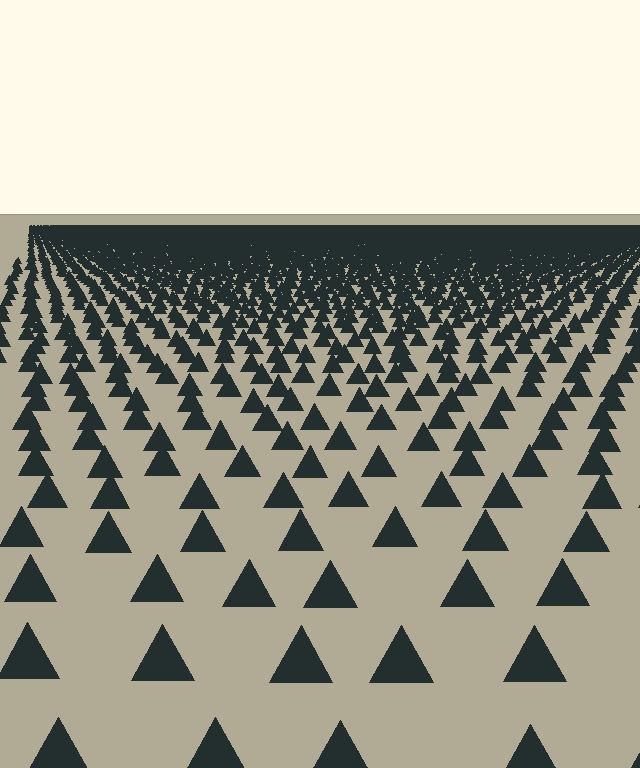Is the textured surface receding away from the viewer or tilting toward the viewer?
The surface is receding away from the viewer. Texture elements get smaller and denser toward the top.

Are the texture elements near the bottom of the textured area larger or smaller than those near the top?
Larger. Near the bottom, elements are closer to the viewer and appear at a bigger on-screen size.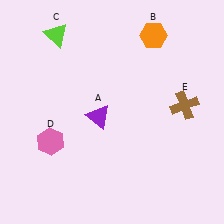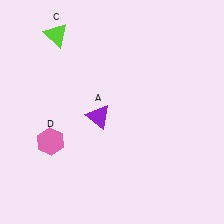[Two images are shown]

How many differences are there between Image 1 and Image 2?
There are 2 differences between the two images.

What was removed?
The orange hexagon (B), the brown cross (E) were removed in Image 2.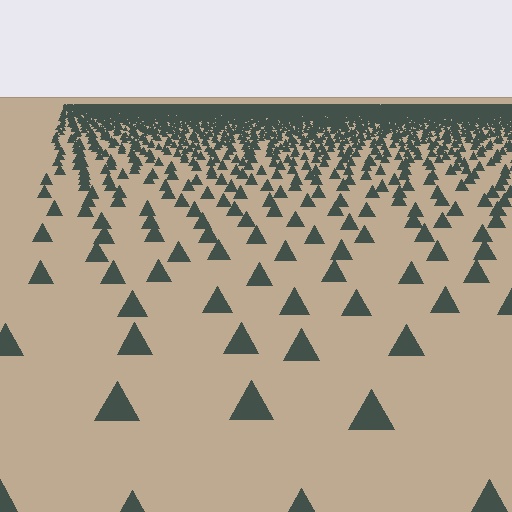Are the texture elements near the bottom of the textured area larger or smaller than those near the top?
Larger. Near the bottom, elements are closer to the viewer and appear at a bigger on-screen size.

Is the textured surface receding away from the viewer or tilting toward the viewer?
The surface is receding away from the viewer. Texture elements get smaller and denser toward the top.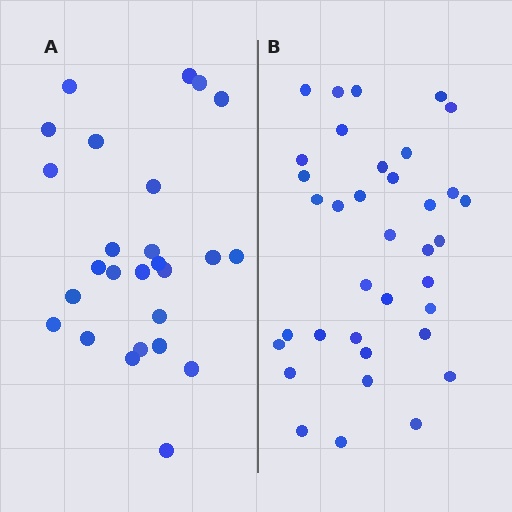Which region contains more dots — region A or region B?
Region B (the right region) has more dots.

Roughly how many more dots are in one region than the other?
Region B has roughly 10 or so more dots than region A.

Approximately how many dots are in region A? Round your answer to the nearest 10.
About 30 dots. (The exact count is 26, which rounds to 30.)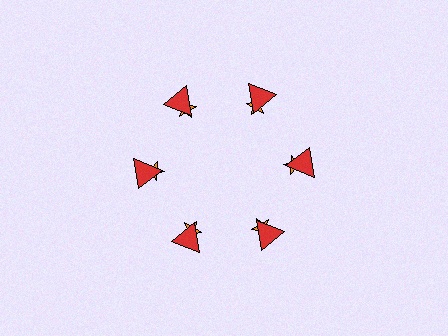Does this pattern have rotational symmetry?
Yes, this pattern has 6-fold rotational symmetry. It looks the same after rotating 60 degrees around the center.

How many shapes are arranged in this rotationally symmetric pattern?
There are 12 shapes, arranged in 6 groups of 2.